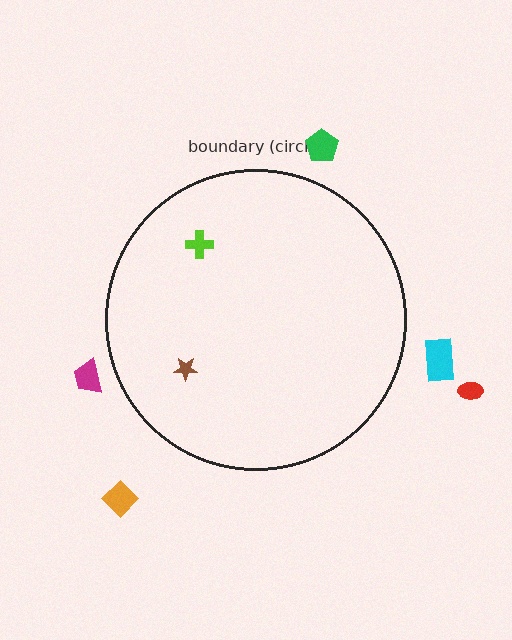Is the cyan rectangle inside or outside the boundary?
Outside.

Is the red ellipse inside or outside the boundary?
Outside.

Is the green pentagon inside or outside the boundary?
Outside.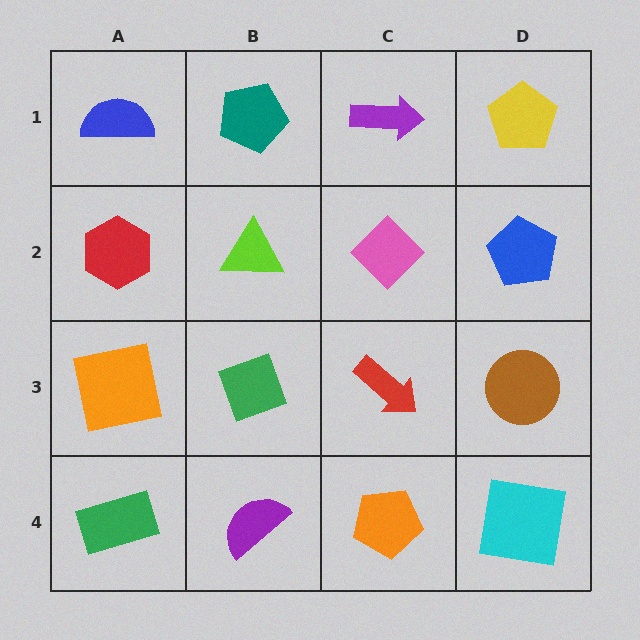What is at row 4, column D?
A cyan square.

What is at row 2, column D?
A blue pentagon.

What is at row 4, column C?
An orange pentagon.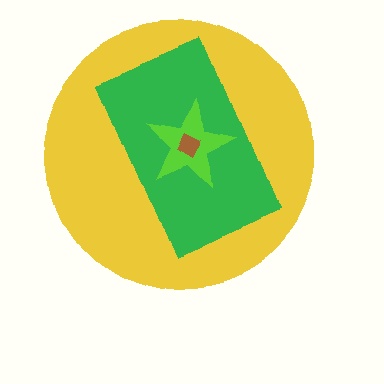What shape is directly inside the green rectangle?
The lime star.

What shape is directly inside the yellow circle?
The green rectangle.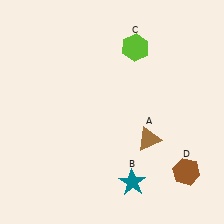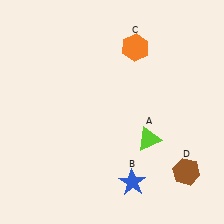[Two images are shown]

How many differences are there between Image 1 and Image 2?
There are 3 differences between the two images.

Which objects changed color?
A changed from brown to lime. B changed from teal to blue. C changed from lime to orange.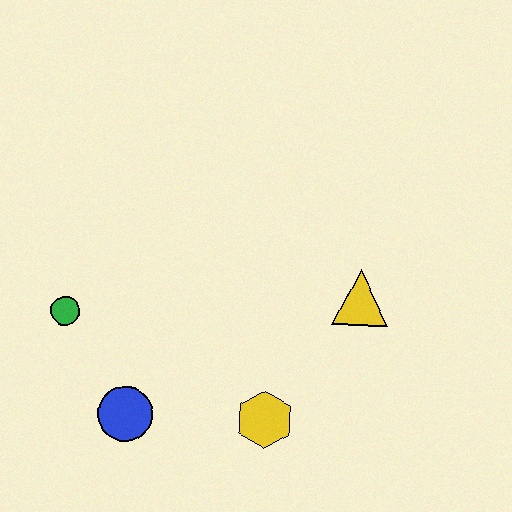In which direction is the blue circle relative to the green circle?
The blue circle is below the green circle.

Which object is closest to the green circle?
The blue circle is closest to the green circle.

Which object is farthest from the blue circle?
The yellow triangle is farthest from the blue circle.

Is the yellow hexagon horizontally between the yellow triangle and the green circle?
Yes